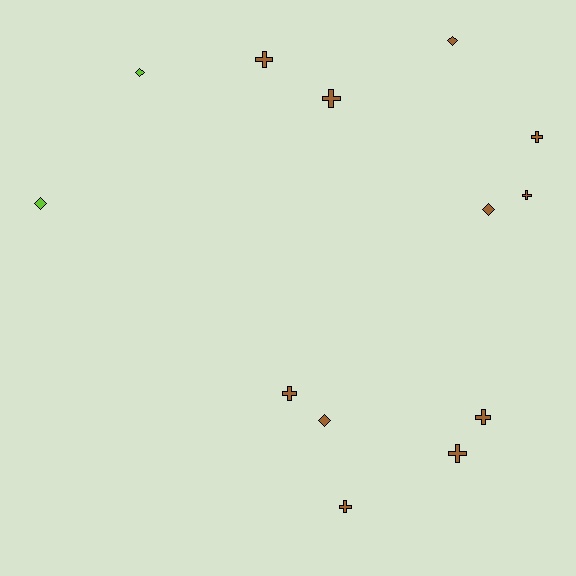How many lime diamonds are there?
There are 2 lime diamonds.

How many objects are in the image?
There are 13 objects.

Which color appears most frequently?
Brown, with 11 objects.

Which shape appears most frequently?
Cross, with 8 objects.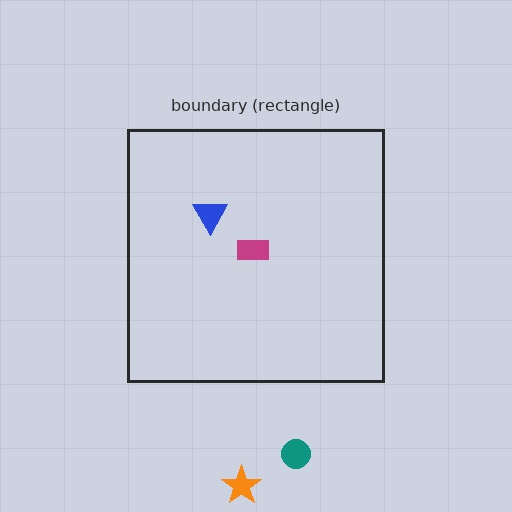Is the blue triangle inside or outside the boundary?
Inside.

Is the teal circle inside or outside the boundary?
Outside.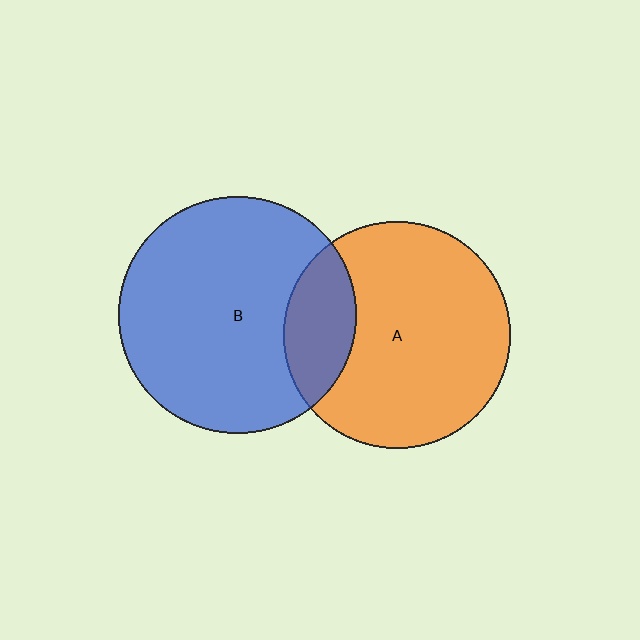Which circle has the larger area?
Circle B (blue).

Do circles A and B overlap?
Yes.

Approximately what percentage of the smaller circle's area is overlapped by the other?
Approximately 20%.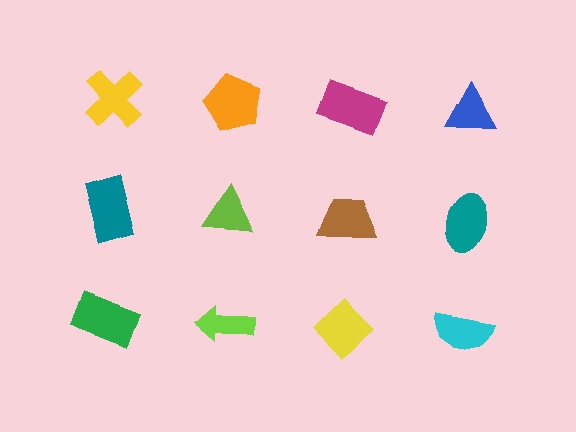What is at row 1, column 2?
An orange pentagon.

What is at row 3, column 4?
A cyan semicircle.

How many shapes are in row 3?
4 shapes.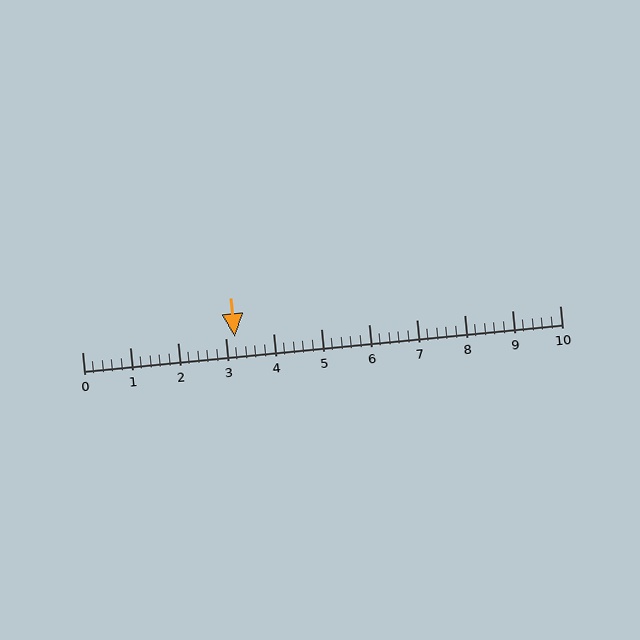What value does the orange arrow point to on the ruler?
The orange arrow points to approximately 3.2.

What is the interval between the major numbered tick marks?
The major tick marks are spaced 1 units apart.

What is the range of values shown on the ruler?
The ruler shows values from 0 to 10.